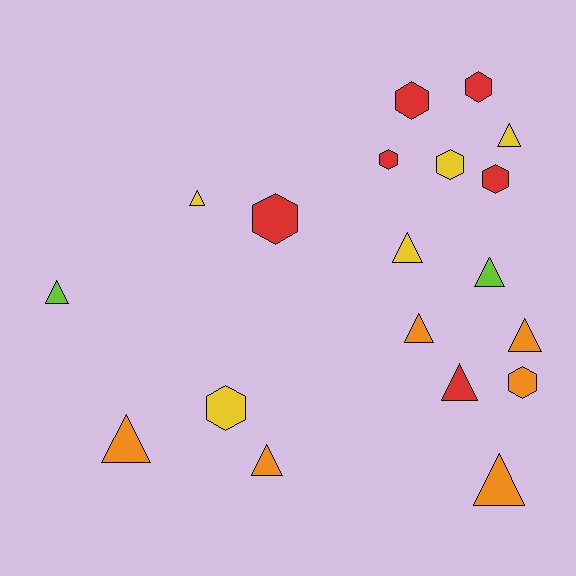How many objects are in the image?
There are 19 objects.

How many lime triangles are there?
There are 2 lime triangles.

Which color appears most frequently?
Orange, with 6 objects.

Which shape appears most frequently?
Triangle, with 11 objects.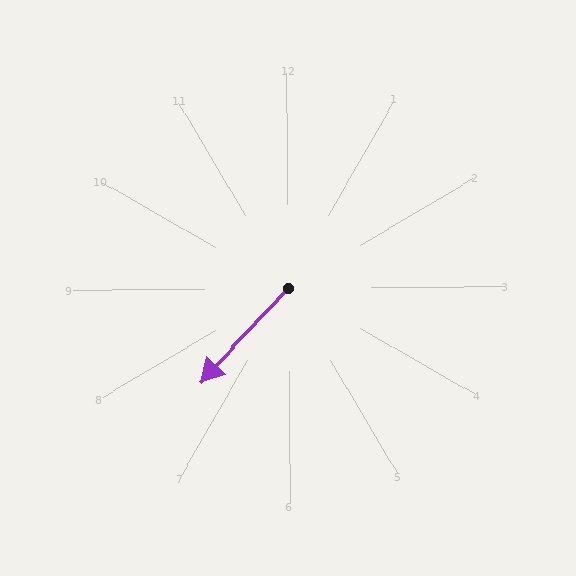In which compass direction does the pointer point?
Southwest.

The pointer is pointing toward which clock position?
Roughly 7 o'clock.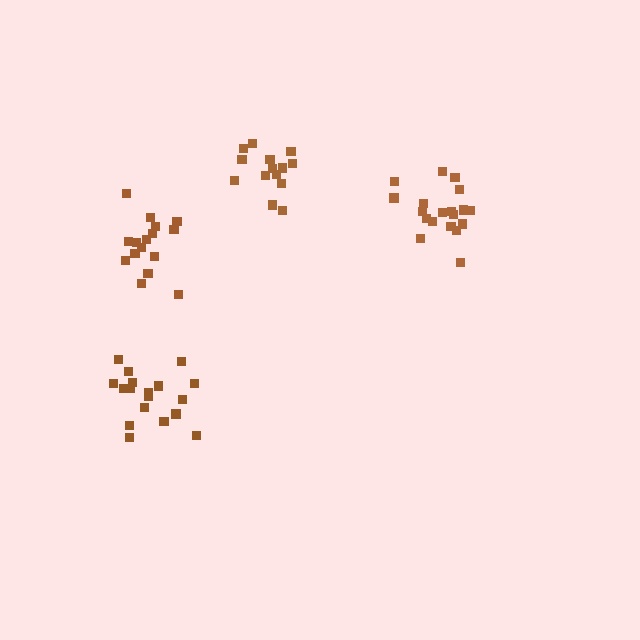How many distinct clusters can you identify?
There are 4 distinct clusters.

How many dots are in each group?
Group 1: 16 dots, Group 2: 18 dots, Group 3: 14 dots, Group 4: 19 dots (67 total).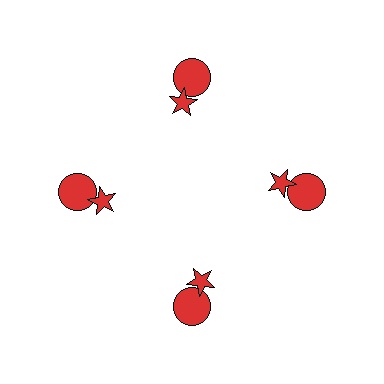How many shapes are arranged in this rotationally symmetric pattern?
There are 8 shapes, arranged in 4 groups of 2.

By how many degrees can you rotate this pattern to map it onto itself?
The pattern maps onto itself every 90 degrees of rotation.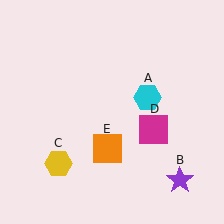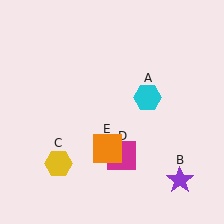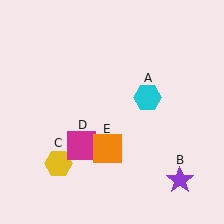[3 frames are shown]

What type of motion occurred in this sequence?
The magenta square (object D) rotated clockwise around the center of the scene.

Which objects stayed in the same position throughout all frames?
Cyan hexagon (object A) and purple star (object B) and yellow hexagon (object C) and orange square (object E) remained stationary.